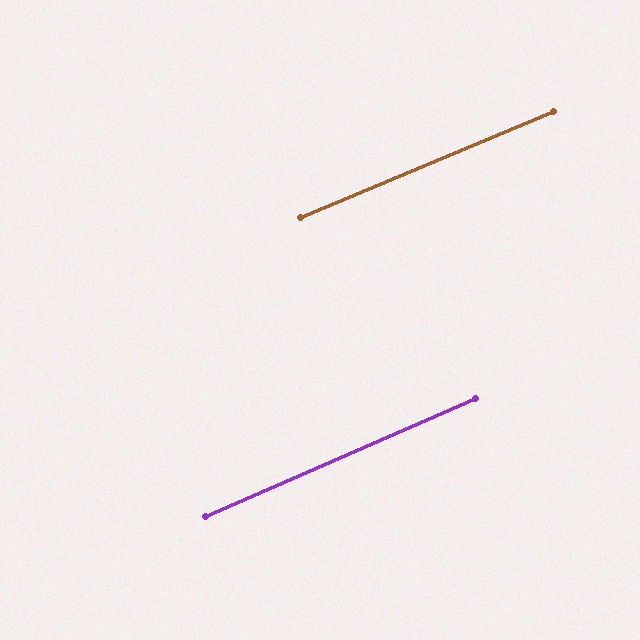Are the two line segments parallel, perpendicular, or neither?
Parallel — their directions differ by only 0.7°.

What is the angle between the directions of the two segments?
Approximately 1 degree.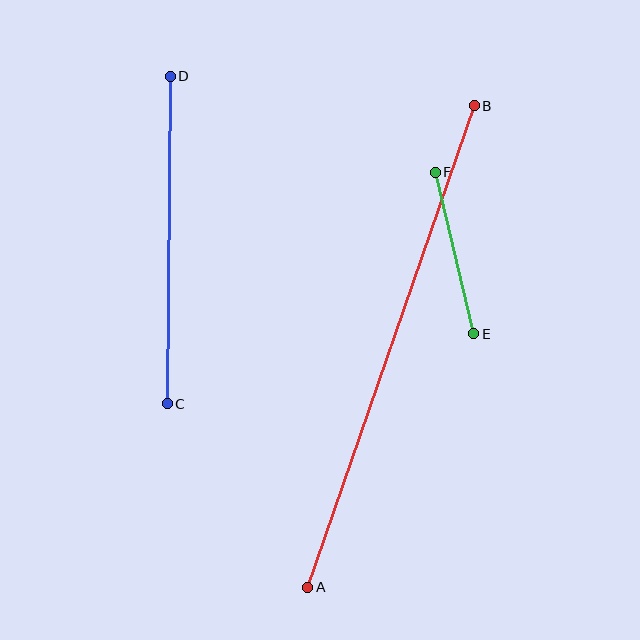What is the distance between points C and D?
The distance is approximately 327 pixels.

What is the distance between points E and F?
The distance is approximately 166 pixels.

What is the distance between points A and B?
The distance is approximately 509 pixels.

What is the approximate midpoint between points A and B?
The midpoint is at approximately (391, 347) pixels.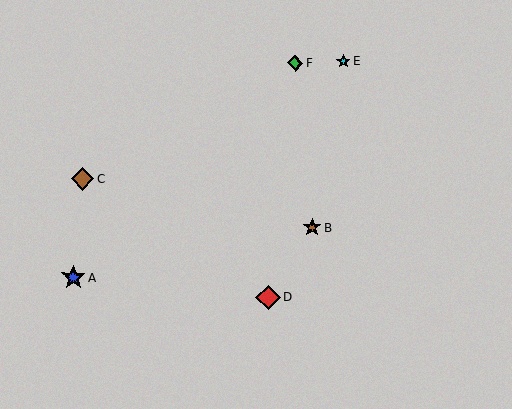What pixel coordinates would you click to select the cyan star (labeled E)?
Click at (343, 61) to select the cyan star E.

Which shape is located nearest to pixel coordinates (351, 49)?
The cyan star (labeled E) at (343, 61) is nearest to that location.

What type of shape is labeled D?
Shape D is a red diamond.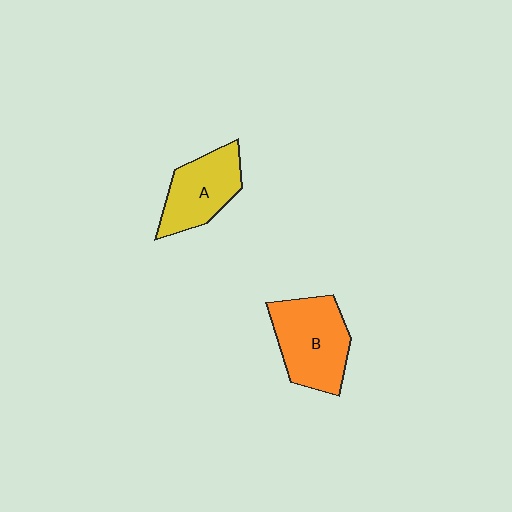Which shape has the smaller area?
Shape A (yellow).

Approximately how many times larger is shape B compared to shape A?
Approximately 1.2 times.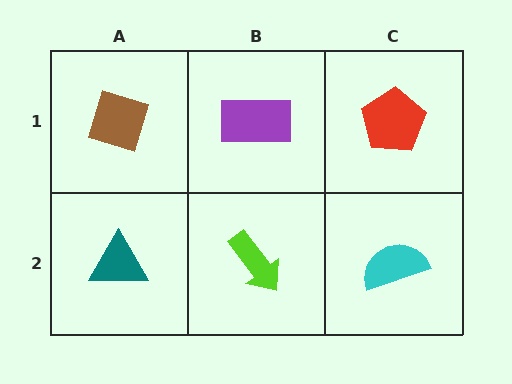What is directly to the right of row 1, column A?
A purple rectangle.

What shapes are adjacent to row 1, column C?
A cyan semicircle (row 2, column C), a purple rectangle (row 1, column B).